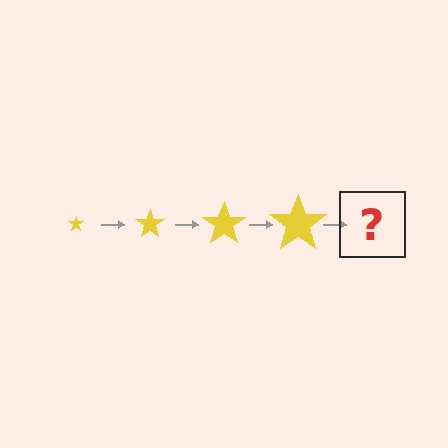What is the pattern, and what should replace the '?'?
The pattern is that the star gets progressively larger each step. The '?' should be a yellow star, larger than the previous one.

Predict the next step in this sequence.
The next step is a yellow star, larger than the previous one.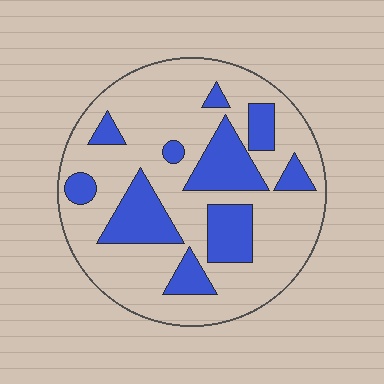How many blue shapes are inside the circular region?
10.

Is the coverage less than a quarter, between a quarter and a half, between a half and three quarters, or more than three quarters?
Between a quarter and a half.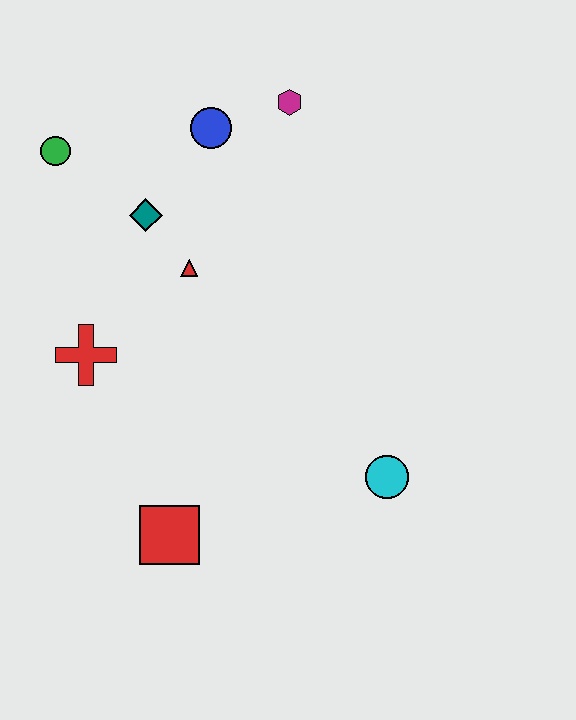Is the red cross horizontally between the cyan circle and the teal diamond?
No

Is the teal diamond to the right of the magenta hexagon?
No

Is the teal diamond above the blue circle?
No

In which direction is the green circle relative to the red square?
The green circle is above the red square.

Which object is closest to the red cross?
The red triangle is closest to the red cross.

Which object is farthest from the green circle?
The cyan circle is farthest from the green circle.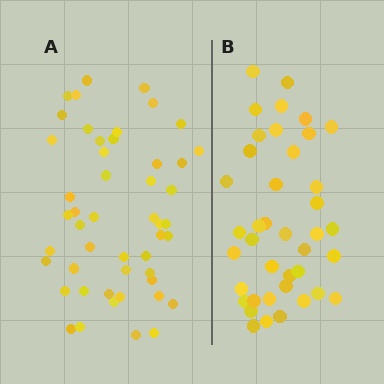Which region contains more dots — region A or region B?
Region A (the left region) has more dots.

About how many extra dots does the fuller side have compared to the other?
Region A has roughly 8 or so more dots than region B.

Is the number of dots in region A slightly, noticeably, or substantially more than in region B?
Region A has only slightly more — the two regions are fairly close. The ratio is roughly 1.2 to 1.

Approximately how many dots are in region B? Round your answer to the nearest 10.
About 40 dots.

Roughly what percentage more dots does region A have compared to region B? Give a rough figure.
About 20% more.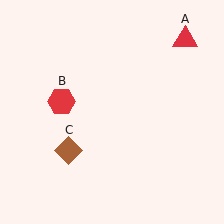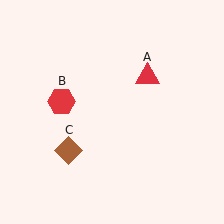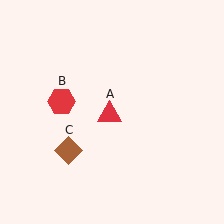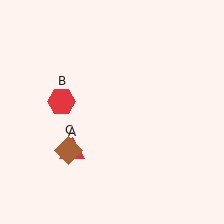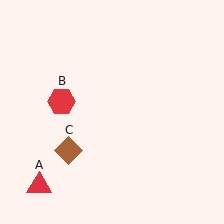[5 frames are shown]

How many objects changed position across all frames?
1 object changed position: red triangle (object A).